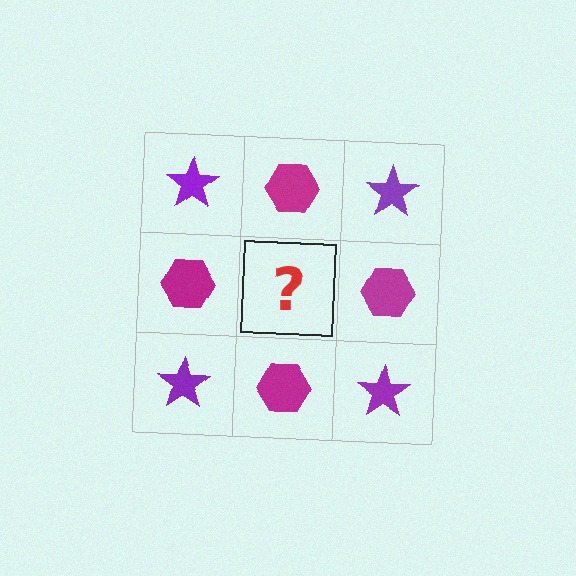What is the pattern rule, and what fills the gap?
The rule is that it alternates purple star and magenta hexagon in a checkerboard pattern. The gap should be filled with a purple star.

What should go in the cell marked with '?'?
The missing cell should contain a purple star.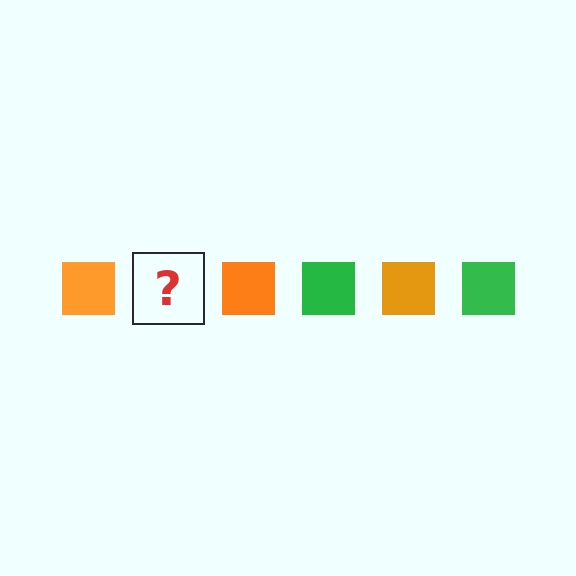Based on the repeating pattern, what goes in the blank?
The blank should be a green square.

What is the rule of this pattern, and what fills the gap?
The rule is that the pattern cycles through orange, green squares. The gap should be filled with a green square.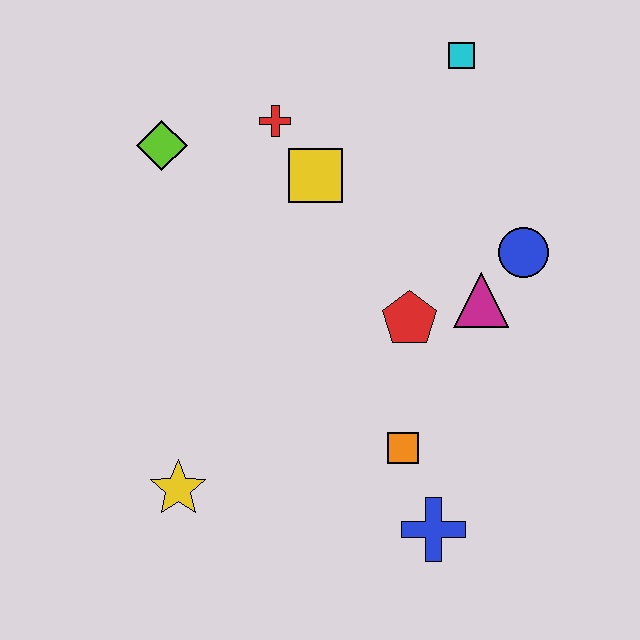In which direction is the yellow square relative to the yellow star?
The yellow square is above the yellow star.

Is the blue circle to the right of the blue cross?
Yes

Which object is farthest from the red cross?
The blue cross is farthest from the red cross.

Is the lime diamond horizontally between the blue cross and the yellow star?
No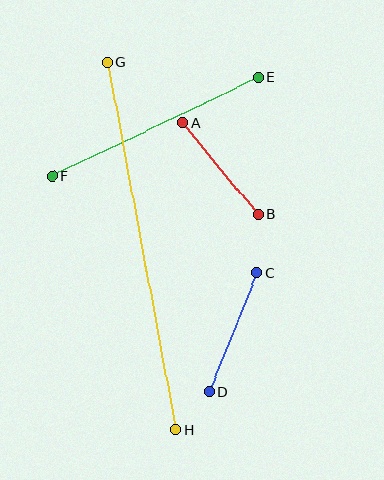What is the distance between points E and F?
The distance is approximately 229 pixels.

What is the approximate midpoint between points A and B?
The midpoint is at approximately (220, 169) pixels.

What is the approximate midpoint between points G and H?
The midpoint is at approximately (141, 246) pixels.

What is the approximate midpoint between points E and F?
The midpoint is at approximately (156, 127) pixels.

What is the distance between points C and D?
The distance is approximately 128 pixels.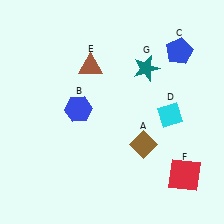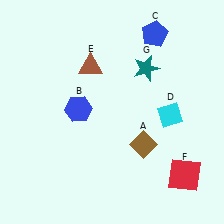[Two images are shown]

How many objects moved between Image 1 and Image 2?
1 object moved between the two images.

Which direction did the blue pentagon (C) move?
The blue pentagon (C) moved left.